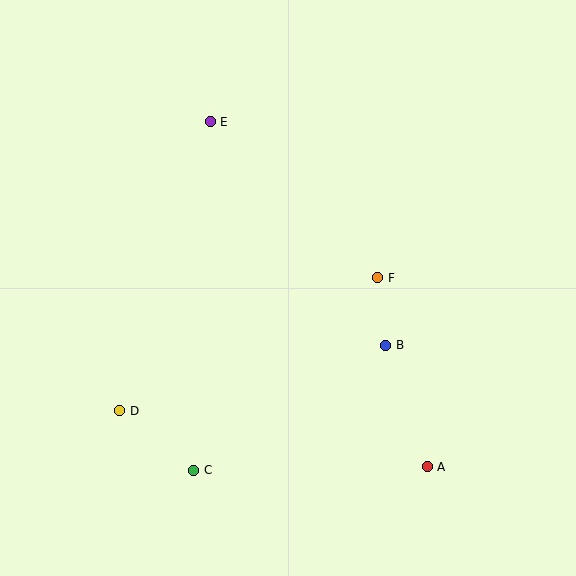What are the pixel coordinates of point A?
Point A is at (427, 467).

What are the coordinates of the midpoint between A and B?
The midpoint between A and B is at (406, 406).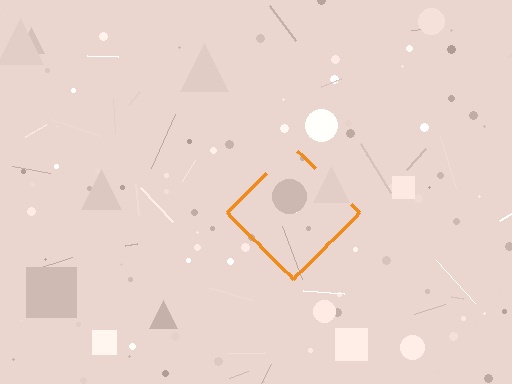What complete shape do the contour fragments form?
The contour fragments form a diamond.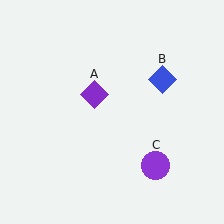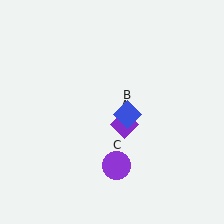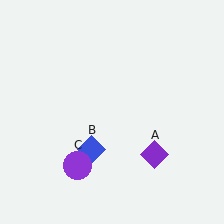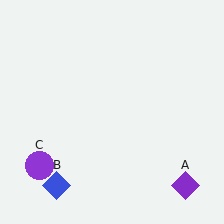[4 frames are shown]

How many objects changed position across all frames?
3 objects changed position: purple diamond (object A), blue diamond (object B), purple circle (object C).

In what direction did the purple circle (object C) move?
The purple circle (object C) moved left.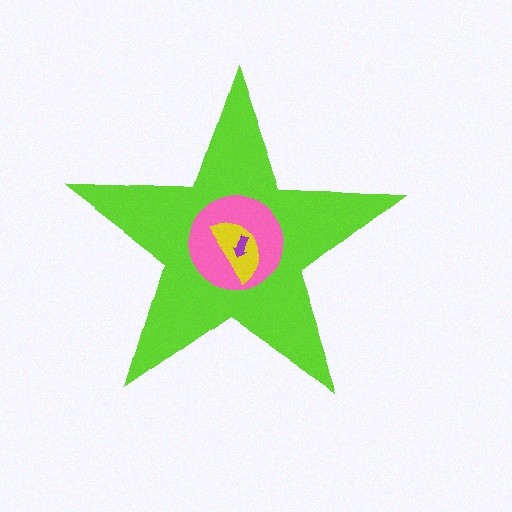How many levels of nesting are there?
4.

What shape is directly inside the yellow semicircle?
The purple arrow.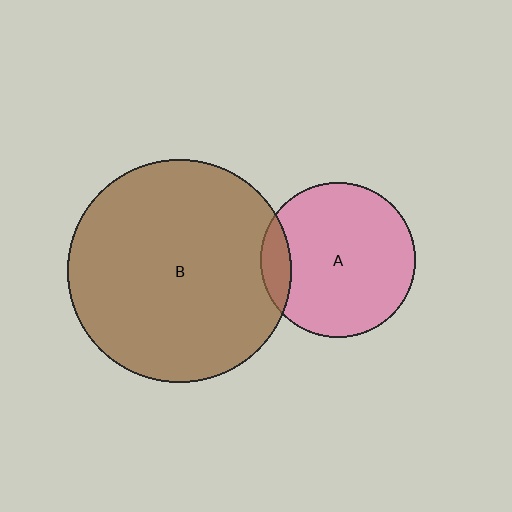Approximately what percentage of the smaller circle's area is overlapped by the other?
Approximately 10%.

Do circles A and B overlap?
Yes.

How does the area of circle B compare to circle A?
Approximately 2.1 times.